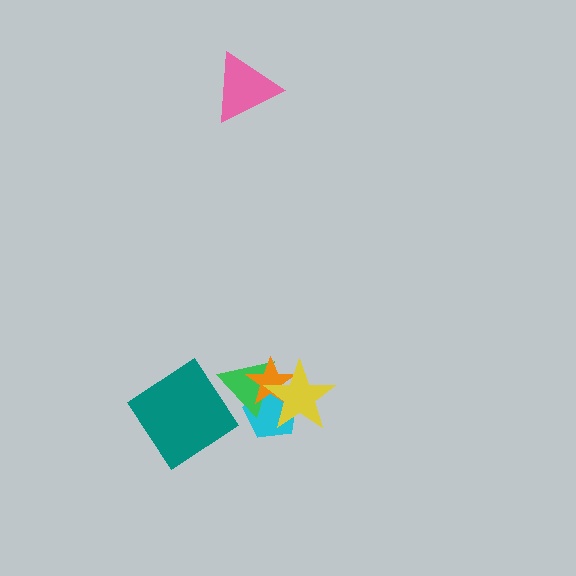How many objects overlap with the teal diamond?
0 objects overlap with the teal diamond.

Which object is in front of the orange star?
The yellow star is in front of the orange star.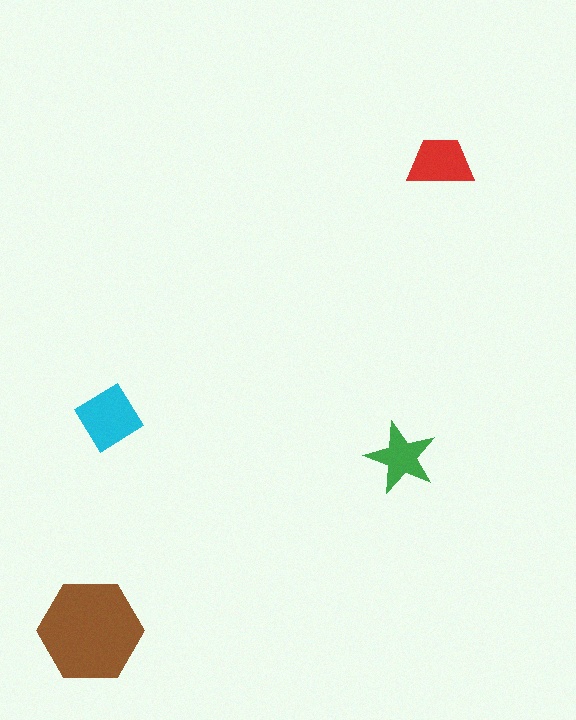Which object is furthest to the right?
The red trapezoid is rightmost.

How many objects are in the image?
There are 4 objects in the image.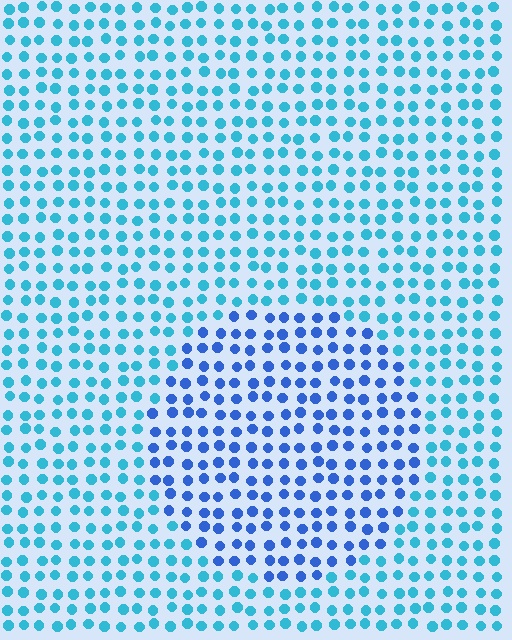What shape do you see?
I see a circle.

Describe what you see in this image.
The image is filled with small cyan elements in a uniform arrangement. A circle-shaped region is visible where the elements are tinted to a slightly different hue, forming a subtle color boundary.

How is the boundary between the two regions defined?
The boundary is defined purely by a slight shift in hue (about 32 degrees). Spacing, size, and orientation are identical on both sides.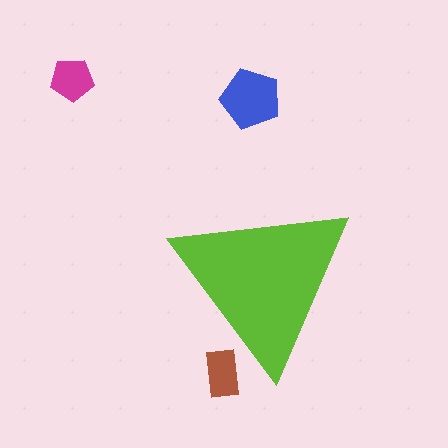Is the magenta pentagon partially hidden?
No, the magenta pentagon is fully visible.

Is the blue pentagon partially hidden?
No, the blue pentagon is fully visible.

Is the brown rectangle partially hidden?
Yes, the brown rectangle is partially hidden behind the lime triangle.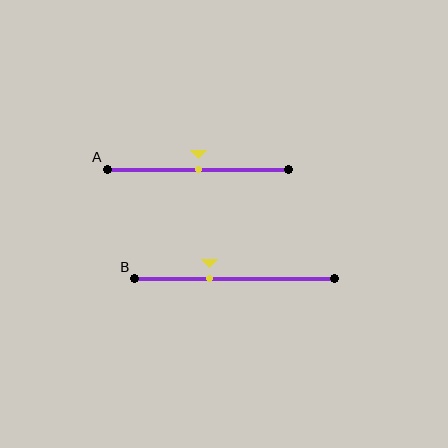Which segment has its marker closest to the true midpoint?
Segment A has its marker closest to the true midpoint.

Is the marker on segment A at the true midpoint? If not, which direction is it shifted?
Yes, the marker on segment A is at the true midpoint.